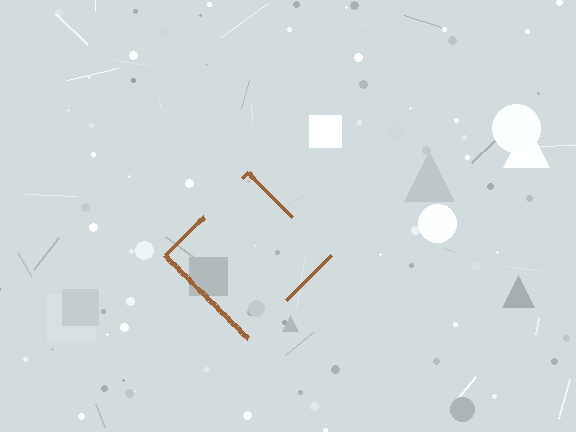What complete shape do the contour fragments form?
The contour fragments form a diamond.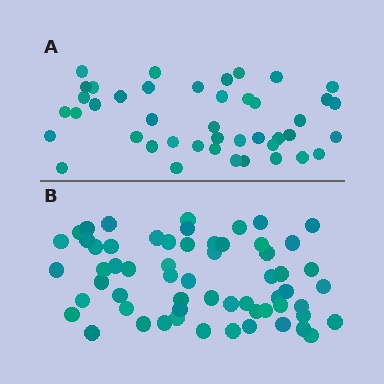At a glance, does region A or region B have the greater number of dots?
Region B (the bottom region) has more dots.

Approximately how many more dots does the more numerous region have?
Region B has approximately 15 more dots than region A.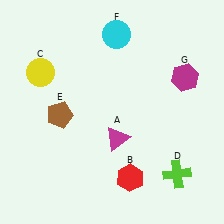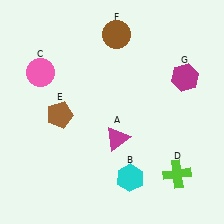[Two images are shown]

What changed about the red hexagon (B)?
In Image 1, B is red. In Image 2, it changed to cyan.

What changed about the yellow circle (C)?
In Image 1, C is yellow. In Image 2, it changed to pink.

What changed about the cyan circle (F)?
In Image 1, F is cyan. In Image 2, it changed to brown.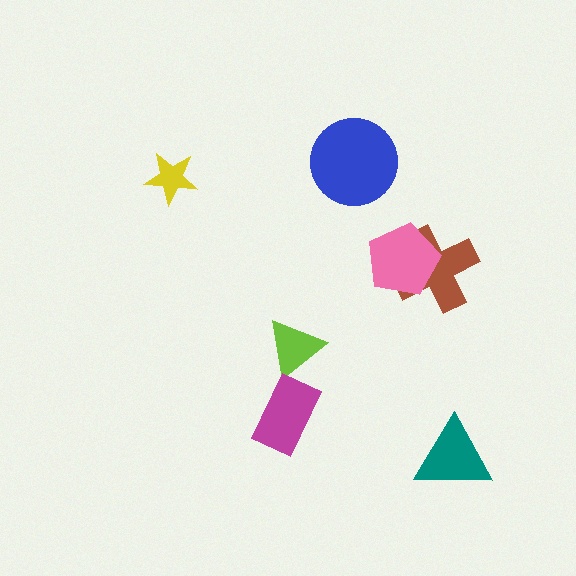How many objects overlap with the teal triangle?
0 objects overlap with the teal triangle.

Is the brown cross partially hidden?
Yes, it is partially covered by another shape.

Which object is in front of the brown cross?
The pink pentagon is in front of the brown cross.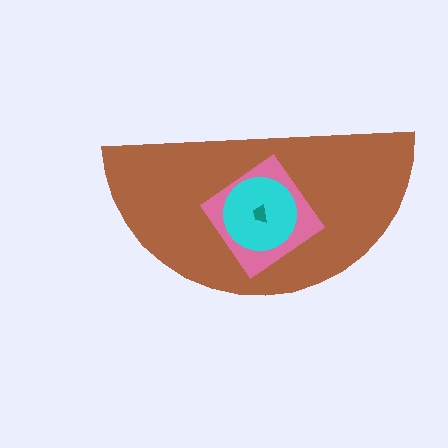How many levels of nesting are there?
4.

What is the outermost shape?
The brown semicircle.